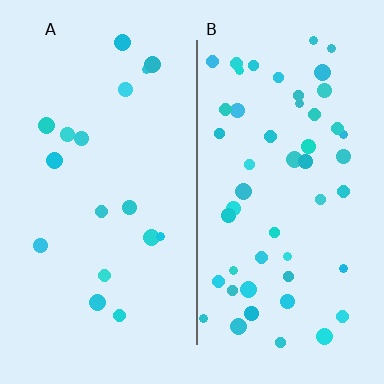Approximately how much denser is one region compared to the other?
Approximately 2.9× — region B over region A.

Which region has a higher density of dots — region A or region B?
B (the right).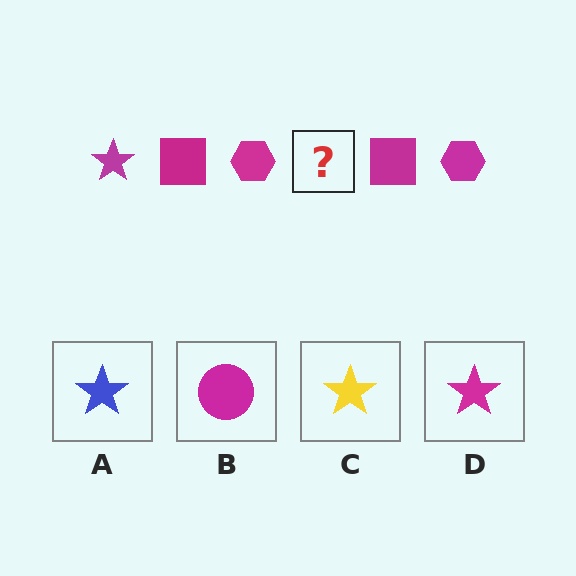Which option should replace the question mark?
Option D.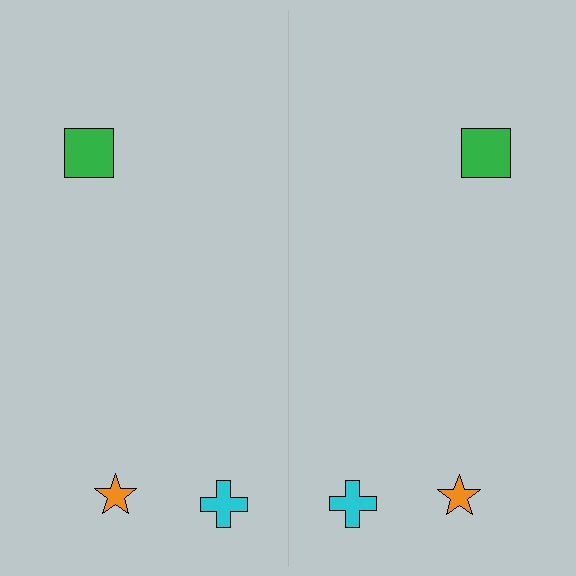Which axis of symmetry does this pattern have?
The pattern has a vertical axis of symmetry running through the center of the image.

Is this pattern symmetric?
Yes, this pattern has bilateral (reflection) symmetry.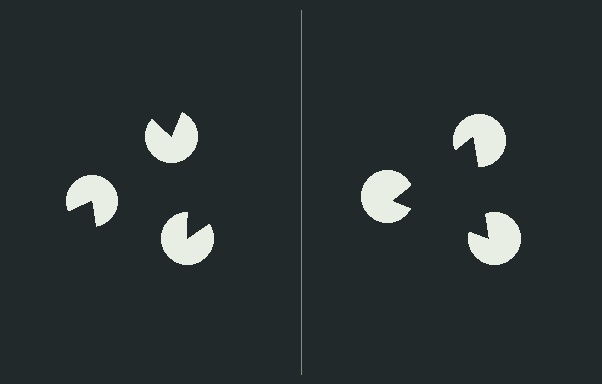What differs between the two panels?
The pac-man discs are positioned identically on both sides; only the wedge orientations differ. On the right they align to a triangle; on the left they are misaligned.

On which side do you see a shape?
An illusory triangle appears on the right side. On the left side the wedge cuts are rotated, so no coherent shape forms.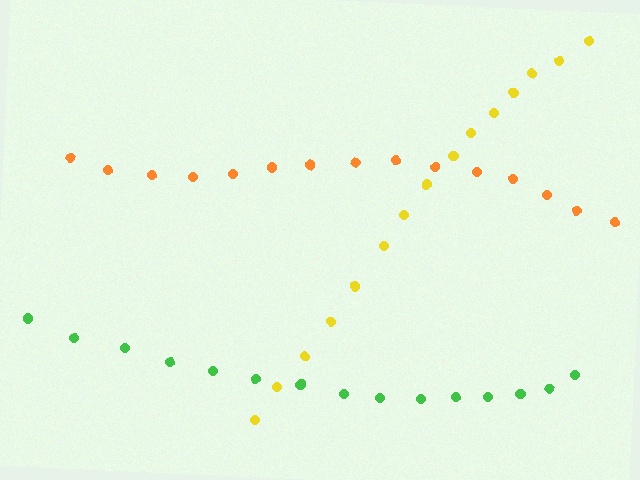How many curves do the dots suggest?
There are 3 distinct paths.